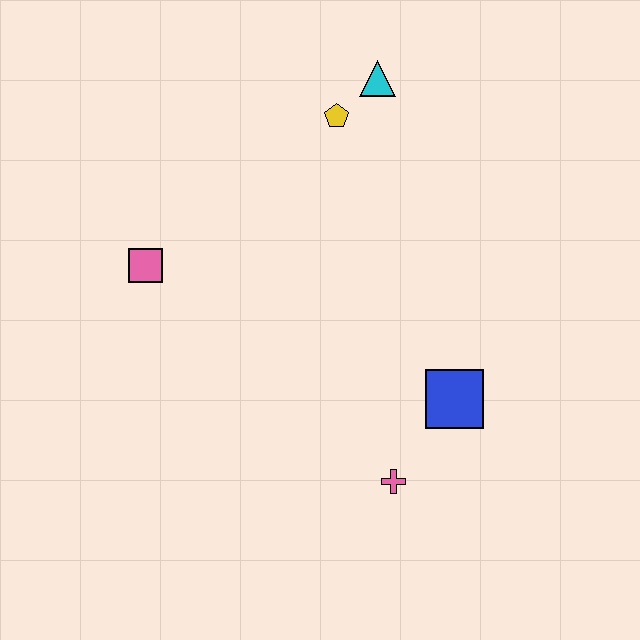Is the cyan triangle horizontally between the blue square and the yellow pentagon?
Yes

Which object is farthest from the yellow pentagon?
The pink cross is farthest from the yellow pentagon.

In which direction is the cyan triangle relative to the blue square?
The cyan triangle is above the blue square.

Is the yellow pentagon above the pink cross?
Yes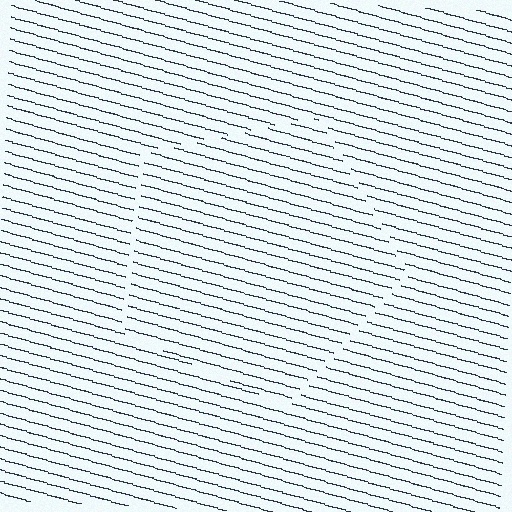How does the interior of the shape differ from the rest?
The interior of the shape contains the same grating, shifted by half a period — the contour is defined by the phase discontinuity where line-ends from the inner and outer gratings abut.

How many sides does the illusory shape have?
5 sides — the line-ends trace a pentagon.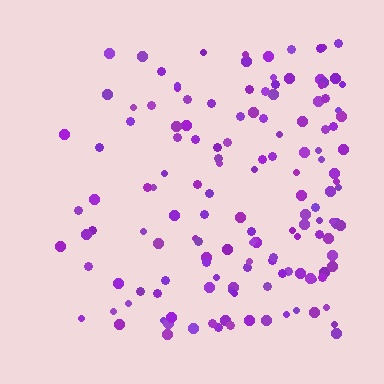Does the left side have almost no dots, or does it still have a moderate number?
Still a moderate number, just noticeably fewer than the right.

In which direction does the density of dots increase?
From left to right, with the right side densest.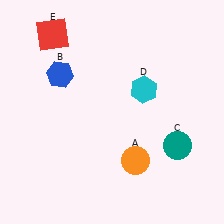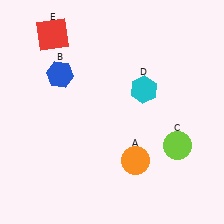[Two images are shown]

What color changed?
The circle (C) changed from teal in Image 1 to lime in Image 2.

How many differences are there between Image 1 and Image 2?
There is 1 difference between the two images.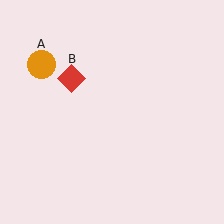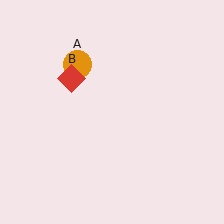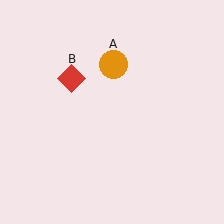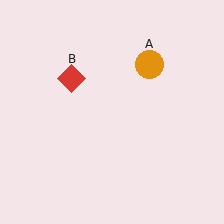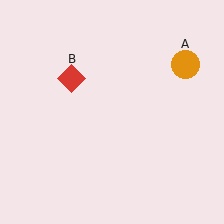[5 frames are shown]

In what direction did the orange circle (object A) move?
The orange circle (object A) moved right.